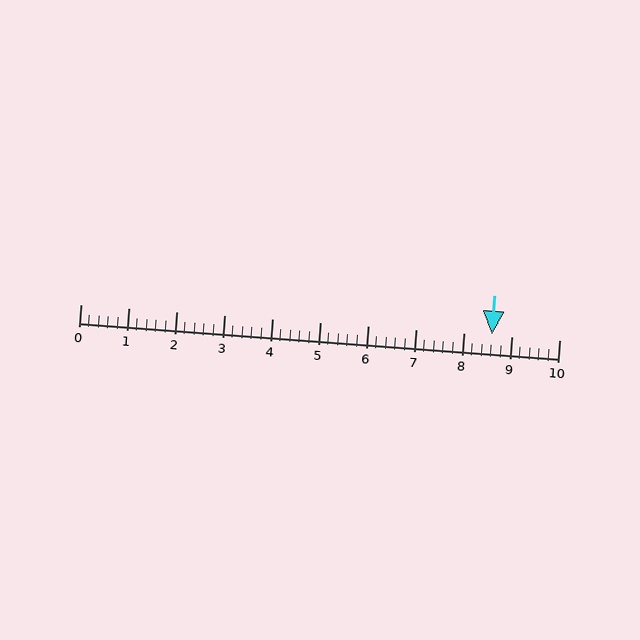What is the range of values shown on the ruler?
The ruler shows values from 0 to 10.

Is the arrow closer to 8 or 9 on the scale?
The arrow is closer to 9.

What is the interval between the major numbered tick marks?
The major tick marks are spaced 1 units apart.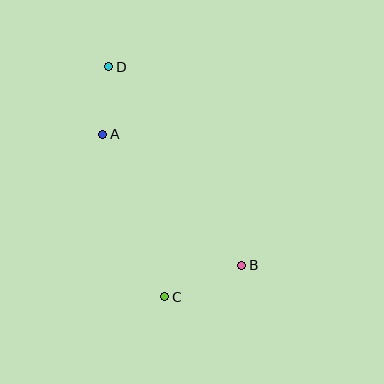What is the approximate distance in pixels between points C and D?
The distance between C and D is approximately 236 pixels.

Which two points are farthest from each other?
Points B and D are farthest from each other.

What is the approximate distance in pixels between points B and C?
The distance between B and C is approximately 83 pixels.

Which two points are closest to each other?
Points A and D are closest to each other.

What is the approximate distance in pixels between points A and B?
The distance between A and B is approximately 191 pixels.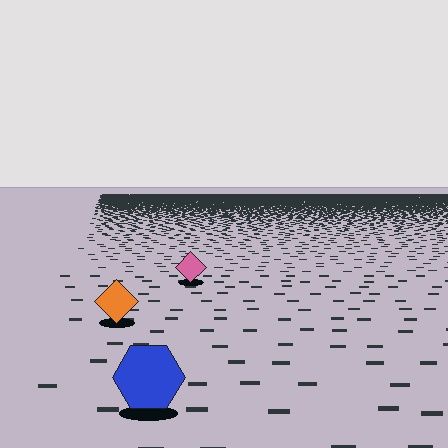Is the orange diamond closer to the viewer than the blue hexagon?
No. The blue hexagon is closer — you can tell from the texture gradient: the ground texture is coarser near it.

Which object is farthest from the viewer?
The pink diamond is farthest from the viewer. It appears smaller and the ground texture around it is denser.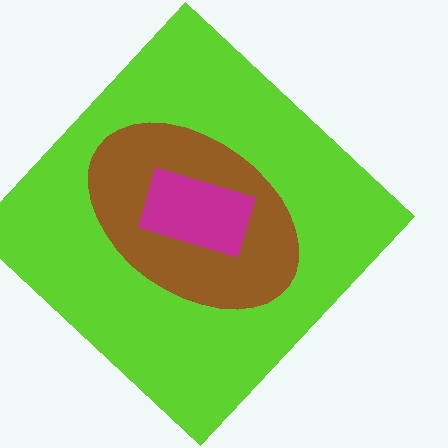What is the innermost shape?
The magenta rectangle.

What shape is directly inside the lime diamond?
The brown ellipse.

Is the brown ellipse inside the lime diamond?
Yes.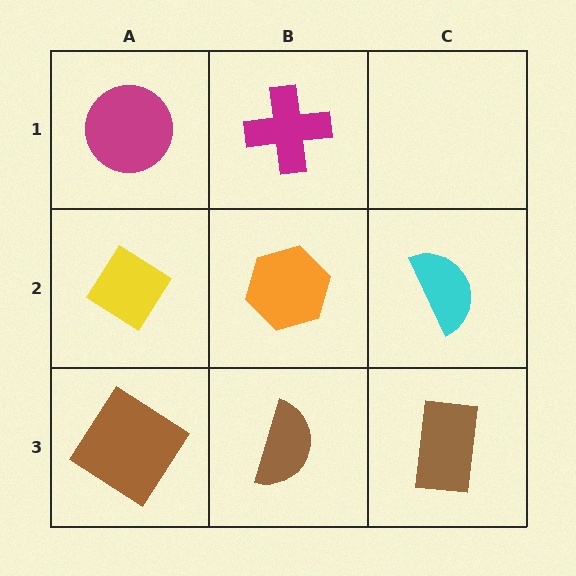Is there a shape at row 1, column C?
No, that cell is empty.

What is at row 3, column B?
A brown semicircle.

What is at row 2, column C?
A cyan semicircle.